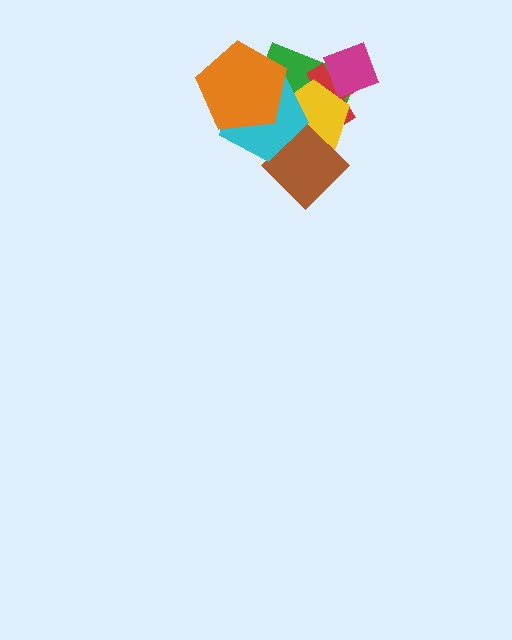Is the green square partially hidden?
Yes, it is partially covered by another shape.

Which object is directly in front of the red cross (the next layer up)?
The yellow pentagon is directly in front of the red cross.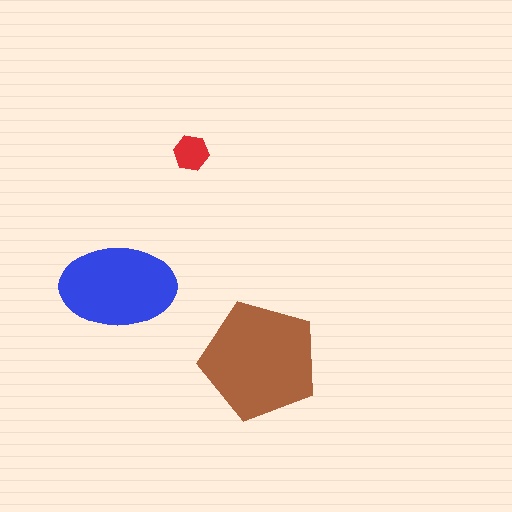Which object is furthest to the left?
The blue ellipse is leftmost.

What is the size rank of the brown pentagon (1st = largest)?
1st.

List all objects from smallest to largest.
The red hexagon, the blue ellipse, the brown pentagon.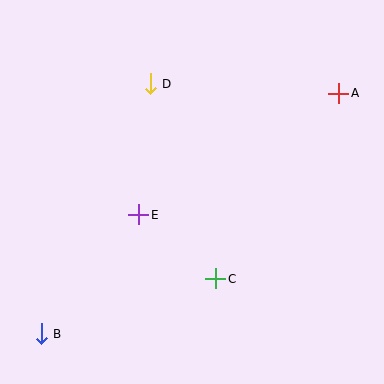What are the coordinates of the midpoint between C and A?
The midpoint between C and A is at (277, 186).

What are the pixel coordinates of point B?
Point B is at (41, 334).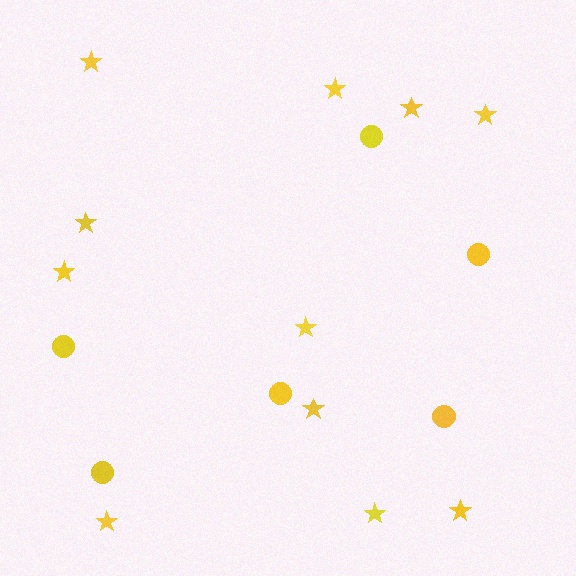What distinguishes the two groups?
There are 2 groups: one group of stars (11) and one group of circles (6).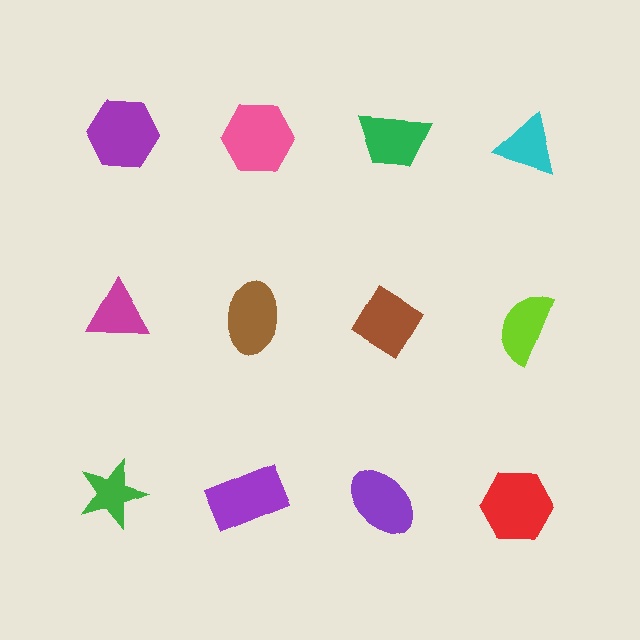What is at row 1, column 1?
A purple hexagon.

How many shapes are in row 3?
4 shapes.